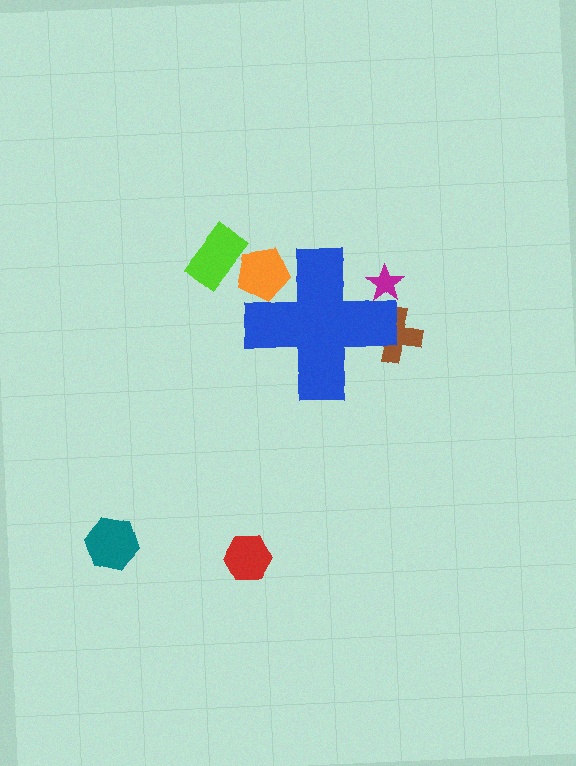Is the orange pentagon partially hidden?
Yes, the orange pentagon is partially hidden behind the blue cross.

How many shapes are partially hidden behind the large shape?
3 shapes are partially hidden.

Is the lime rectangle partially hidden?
No, the lime rectangle is fully visible.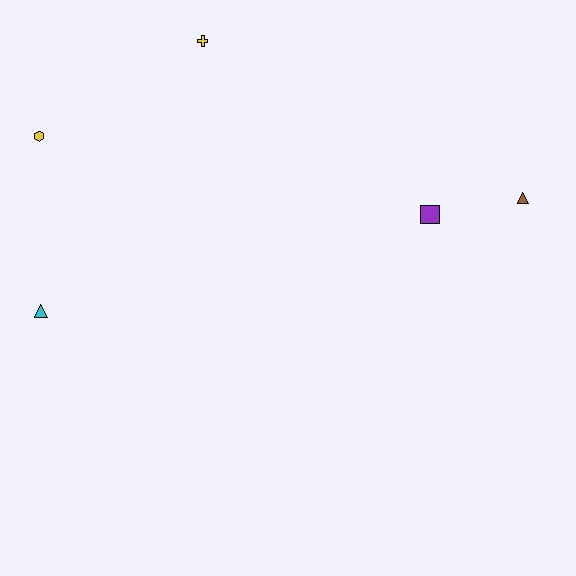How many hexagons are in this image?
There is 1 hexagon.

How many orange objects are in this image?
There are no orange objects.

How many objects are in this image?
There are 5 objects.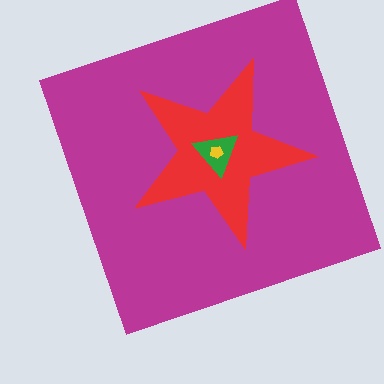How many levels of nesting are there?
4.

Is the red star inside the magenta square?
Yes.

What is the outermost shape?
The magenta square.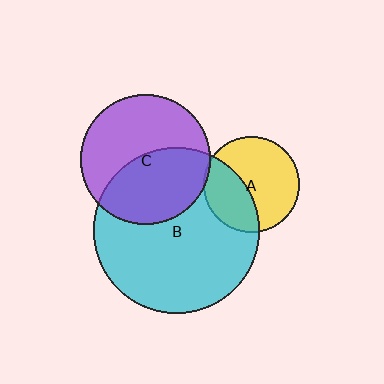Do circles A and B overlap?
Yes.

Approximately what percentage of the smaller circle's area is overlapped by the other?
Approximately 40%.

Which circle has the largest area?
Circle B (cyan).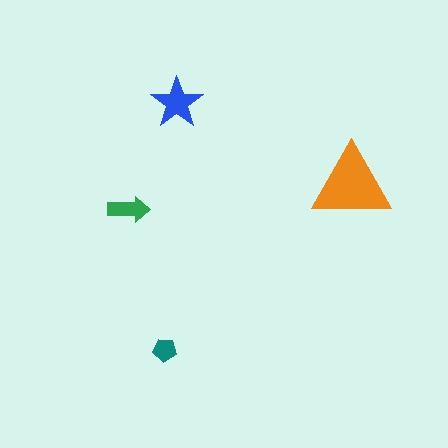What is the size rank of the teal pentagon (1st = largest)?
4th.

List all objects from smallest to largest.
The teal pentagon, the green arrow, the blue star, the orange triangle.